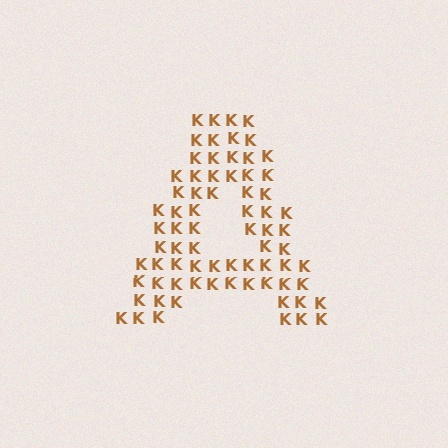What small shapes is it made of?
It is made of small letter K's.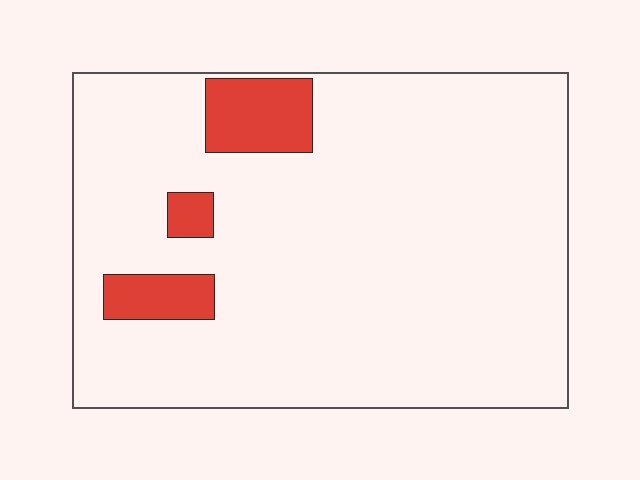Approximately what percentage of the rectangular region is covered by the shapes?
Approximately 10%.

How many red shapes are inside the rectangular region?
3.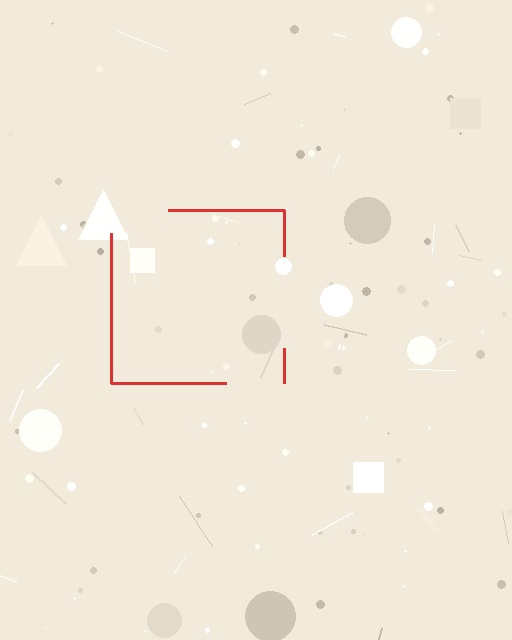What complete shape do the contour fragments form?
The contour fragments form a square.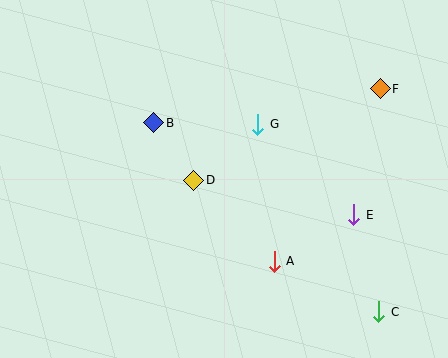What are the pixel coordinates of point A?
Point A is at (274, 261).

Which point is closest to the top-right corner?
Point F is closest to the top-right corner.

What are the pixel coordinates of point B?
Point B is at (154, 123).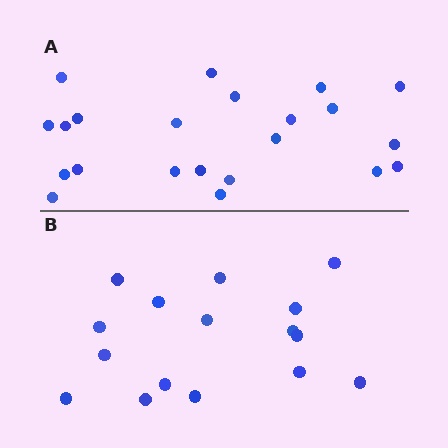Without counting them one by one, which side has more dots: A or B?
Region A (the top region) has more dots.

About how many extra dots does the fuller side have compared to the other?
Region A has about 6 more dots than region B.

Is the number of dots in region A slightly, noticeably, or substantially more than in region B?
Region A has noticeably more, but not dramatically so. The ratio is roughly 1.4 to 1.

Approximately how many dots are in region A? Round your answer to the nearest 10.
About 20 dots. (The exact count is 22, which rounds to 20.)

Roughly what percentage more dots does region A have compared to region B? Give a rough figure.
About 40% more.